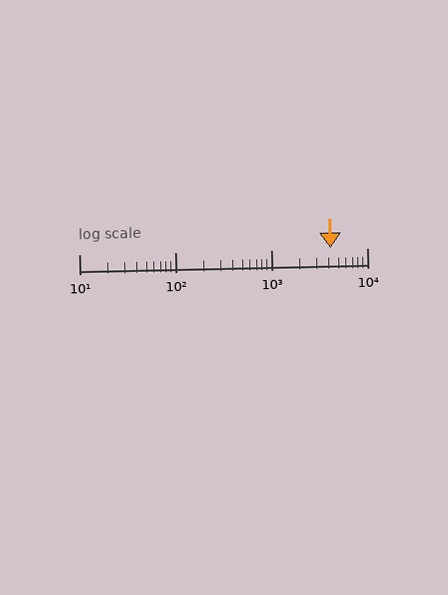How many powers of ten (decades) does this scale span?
The scale spans 3 decades, from 10 to 10000.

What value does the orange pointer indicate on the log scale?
The pointer indicates approximately 4200.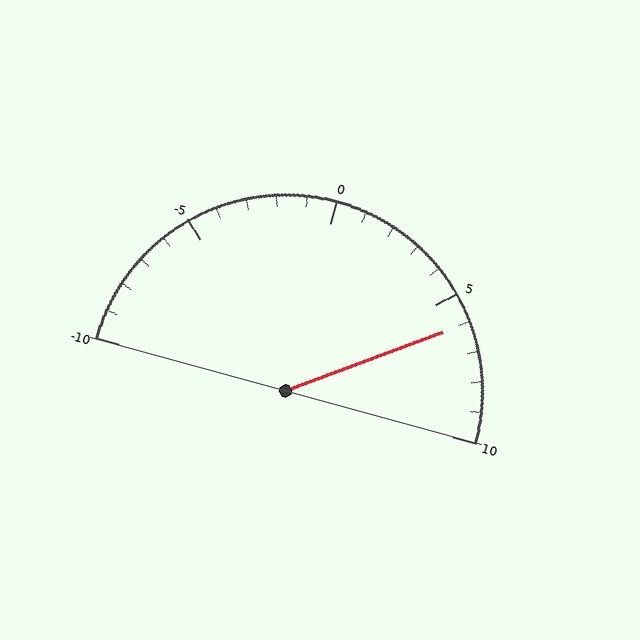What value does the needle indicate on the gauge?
The needle indicates approximately 6.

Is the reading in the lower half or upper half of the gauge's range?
The reading is in the upper half of the range (-10 to 10).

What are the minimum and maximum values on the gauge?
The gauge ranges from -10 to 10.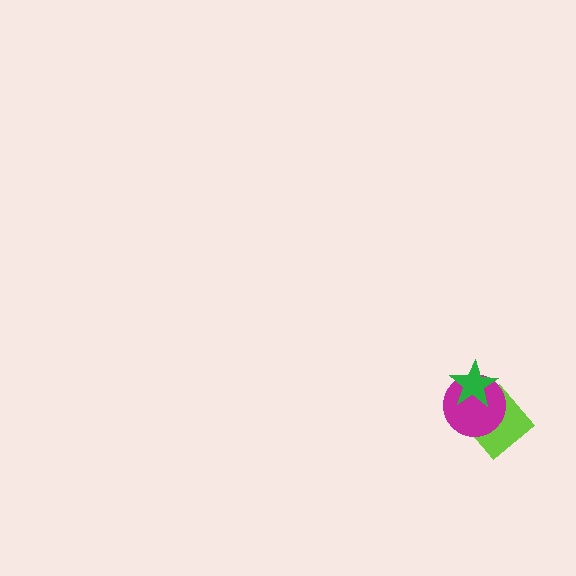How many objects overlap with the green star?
2 objects overlap with the green star.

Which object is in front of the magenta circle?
The green star is in front of the magenta circle.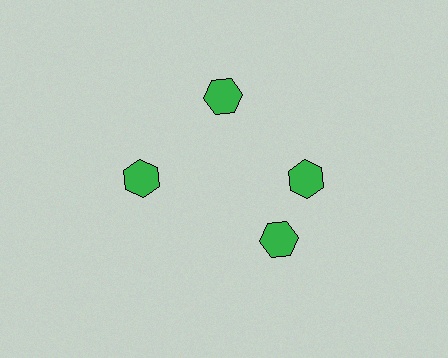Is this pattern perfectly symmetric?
No. The 4 green hexagons are arranged in a ring, but one element near the 6 o'clock position is rotated out of alignment along the ring, breaking the 4-fold rotational symmetry.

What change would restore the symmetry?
The symmetry would be restored by rotating it back into even spacing with its neighbors so that all 4 hexagons sit at equal angles and equal distance from the center.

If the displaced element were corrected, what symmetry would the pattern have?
It would have 4-fold rotational symmetry — the pattern would map onto itself every 90 degrees.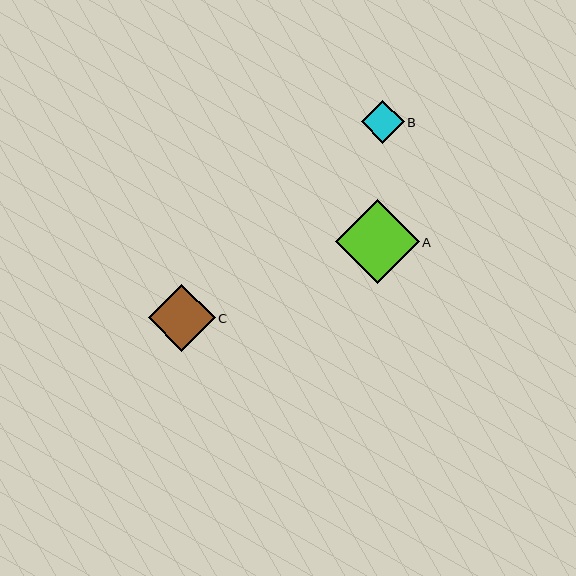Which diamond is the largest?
Diamond A is the largest with a size of approximately 84 pixels.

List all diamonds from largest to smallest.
From largest to smallest: A, C, B.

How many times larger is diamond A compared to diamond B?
Diamond A is approximately 2.0 times the size of diamond B.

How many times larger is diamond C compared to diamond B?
Diamond C is approximately 1.6 times the size of diamond B.